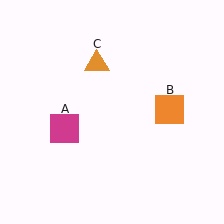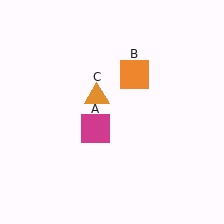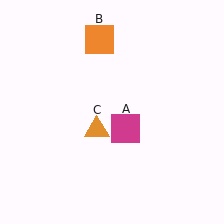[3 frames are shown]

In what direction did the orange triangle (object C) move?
The orange triangle (object C) moved down.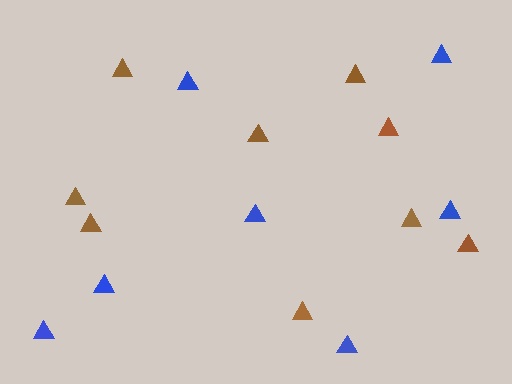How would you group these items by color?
There are 2 groups: one group of brown triangles (9) and one group of blue triangles (7).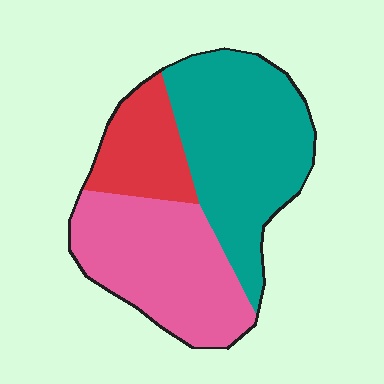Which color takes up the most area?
Teal, at roughly 45%.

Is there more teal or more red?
Teal.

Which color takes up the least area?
Red, at roughly 20%.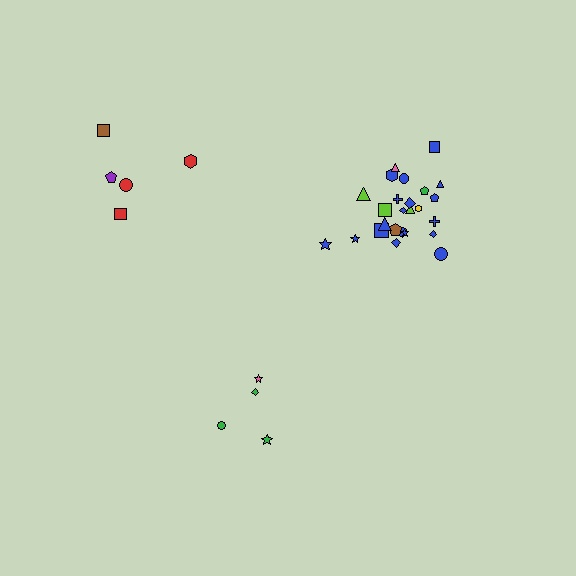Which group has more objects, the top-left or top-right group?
The top-right group.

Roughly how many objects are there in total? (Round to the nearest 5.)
Roughly 35 objects in total.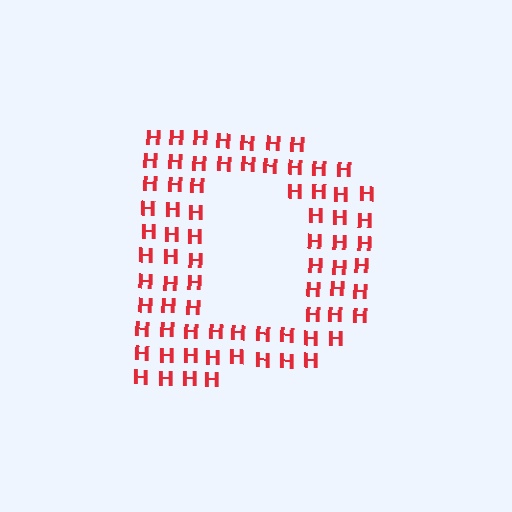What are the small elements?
The small elements are letter H's.